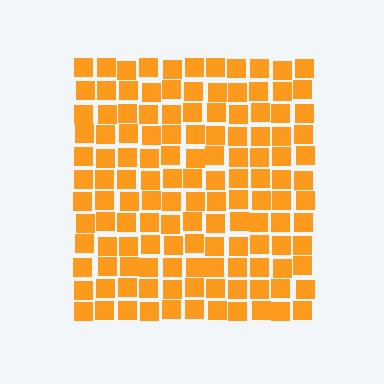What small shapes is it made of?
It is made of small squares.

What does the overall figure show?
The overall figure shows a square.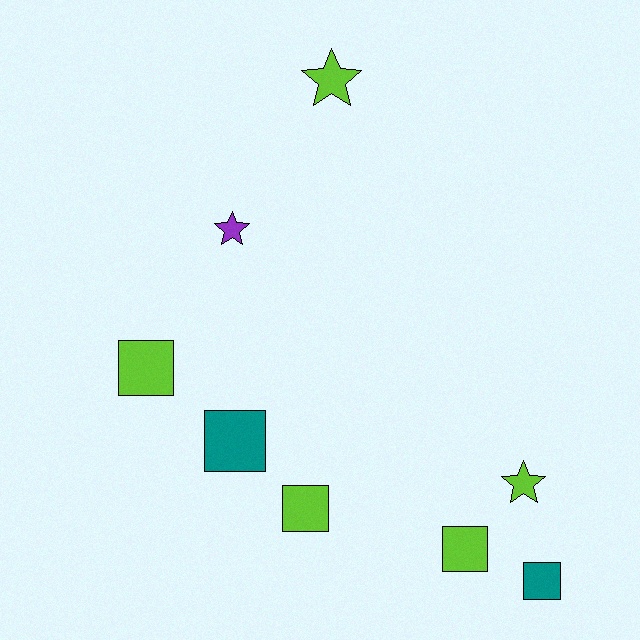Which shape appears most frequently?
Square, with 5 objects.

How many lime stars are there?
There are 2 lime stars.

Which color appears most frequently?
Lime, with 5 objects.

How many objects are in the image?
There are 8 objects.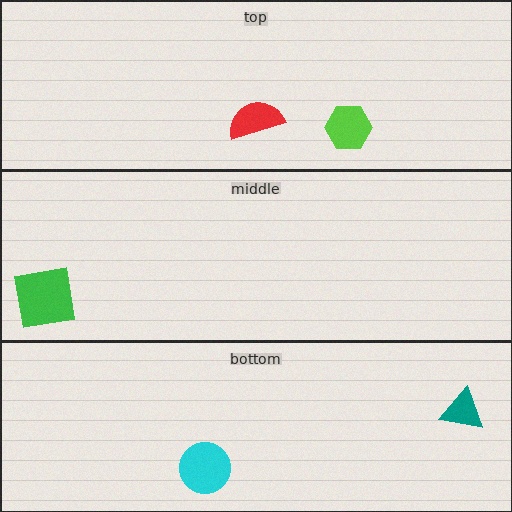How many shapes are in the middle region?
1.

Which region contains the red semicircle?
The top region.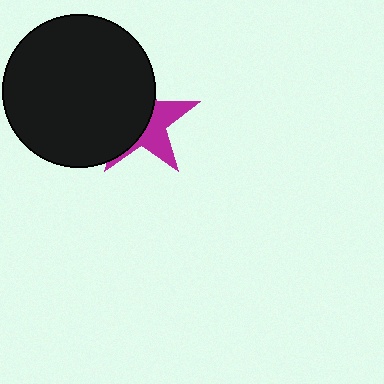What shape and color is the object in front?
The object in front is a black circle.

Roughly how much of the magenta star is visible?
A small part of it is visible (roughly 41%).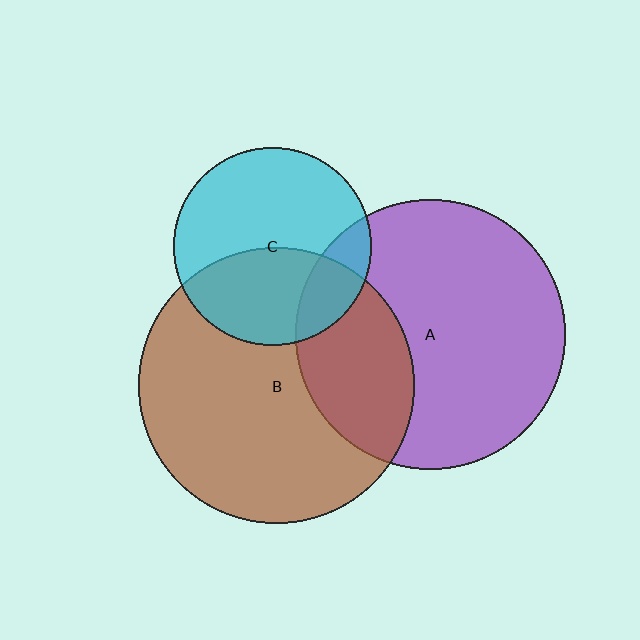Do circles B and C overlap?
Yes.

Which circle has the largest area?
Circle B (brown).